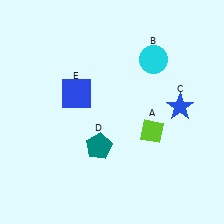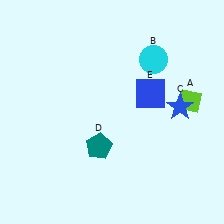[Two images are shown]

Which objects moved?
The objects that moved are: the lime diamond (A), the blue square (E).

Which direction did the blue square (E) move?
The blue square (E) moved right.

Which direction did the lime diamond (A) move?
The lime diamond (A) moved right.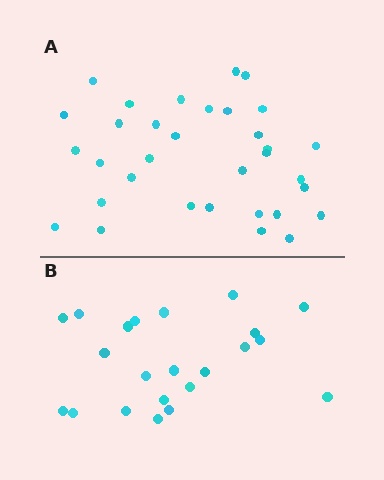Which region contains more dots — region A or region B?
Region A (the top region) has more dots.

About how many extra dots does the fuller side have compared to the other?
Region A has roughly 12 or so more dots than region B.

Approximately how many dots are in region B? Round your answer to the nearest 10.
About 20 dots. (The exact count is 22, which rounds to 20.)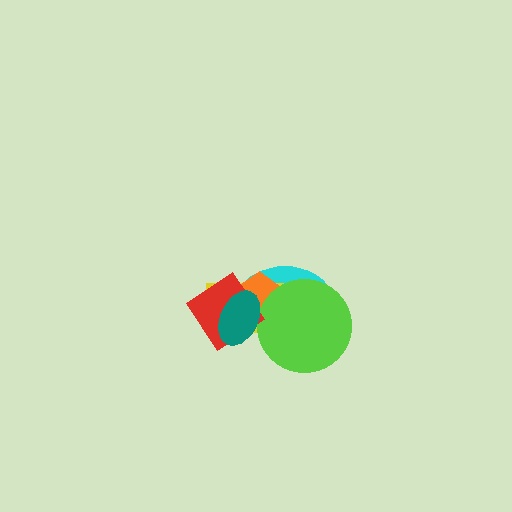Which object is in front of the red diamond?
The teal ellipse is in front of the red diamond.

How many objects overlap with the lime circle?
4 objects overlap with the lime circle.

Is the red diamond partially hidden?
Yes, it is partially covered by another shape.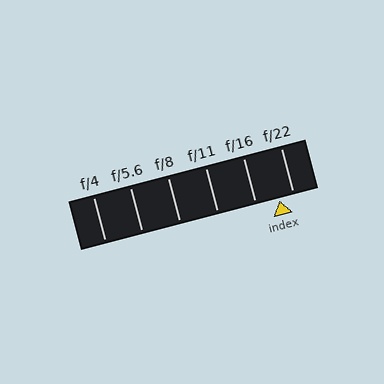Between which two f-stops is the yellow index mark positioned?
The index mark is between f/16 and f/22.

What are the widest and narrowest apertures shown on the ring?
The widest aperture shown is f/4 and the narrowest is f/22.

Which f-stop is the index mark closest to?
The index mark is closest to f/22.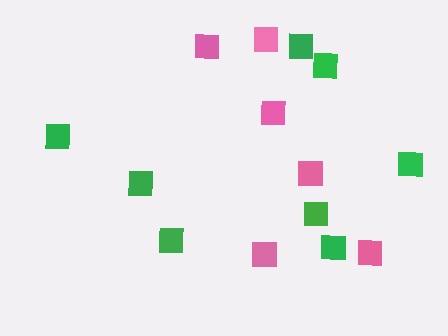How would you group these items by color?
There are 2 groups: one group of pink squares (6) and one group of green squares (8).